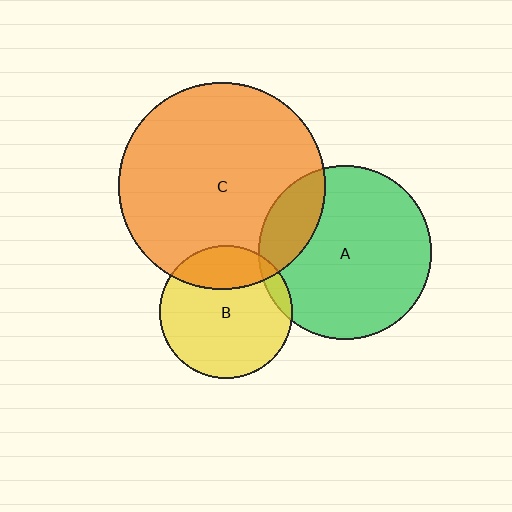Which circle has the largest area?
Circle C (orange).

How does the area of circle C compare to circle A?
Approximately 1.4 times.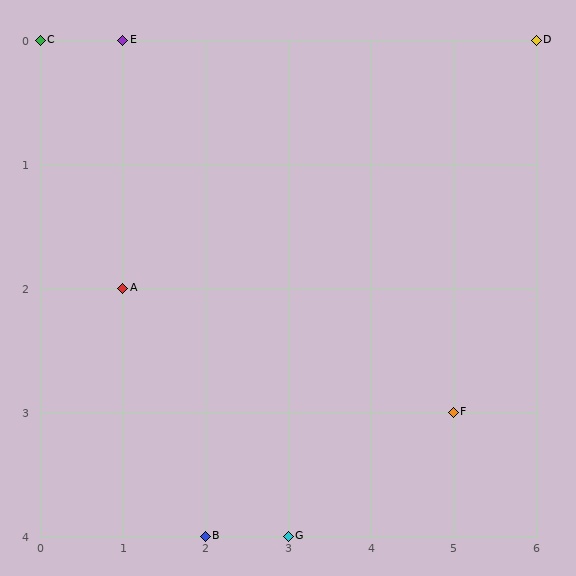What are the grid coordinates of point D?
Point D is at grid coordinates (6, 0).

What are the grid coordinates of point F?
Point F is at grid coordinates (5, 3).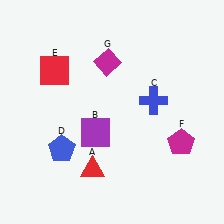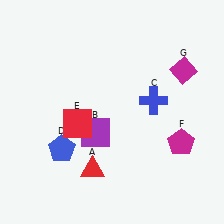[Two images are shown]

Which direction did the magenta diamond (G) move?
The magenta diamond (G) moved right.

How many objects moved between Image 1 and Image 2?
2 objects moved between the two images.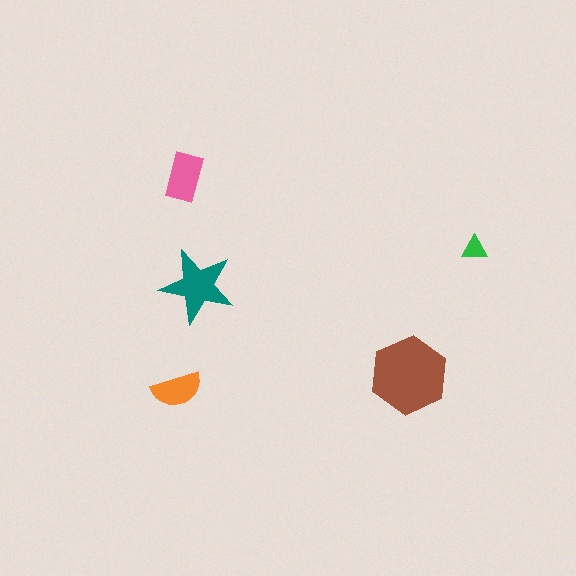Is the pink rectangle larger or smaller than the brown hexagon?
Smaller.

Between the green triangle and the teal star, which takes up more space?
The teal star.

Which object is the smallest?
The green triangle.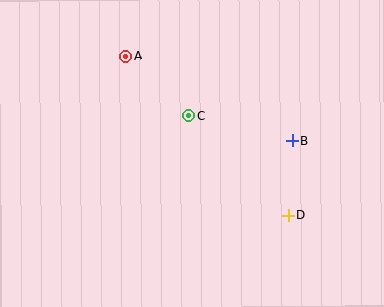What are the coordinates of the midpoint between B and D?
The midpoint between B and D is at (290, 178).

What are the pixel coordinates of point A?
Point A is at (126, 56).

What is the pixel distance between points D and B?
The distance between D and B is 75 pixels.